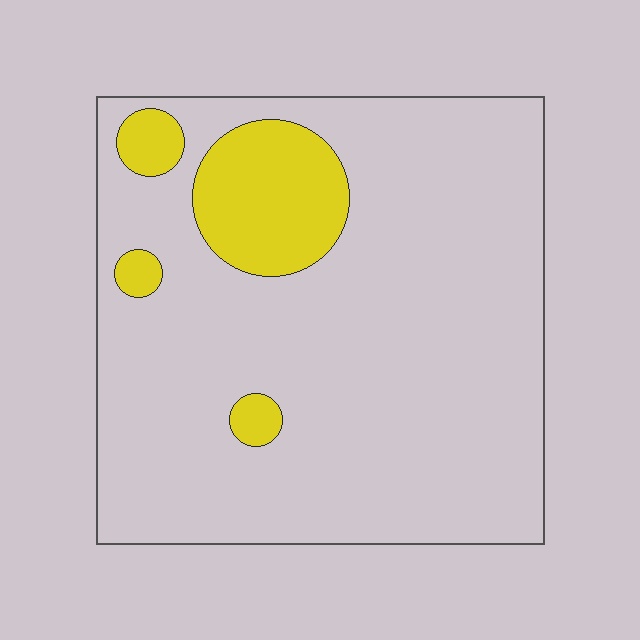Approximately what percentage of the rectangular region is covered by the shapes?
Approximately 15%.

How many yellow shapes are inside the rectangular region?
4.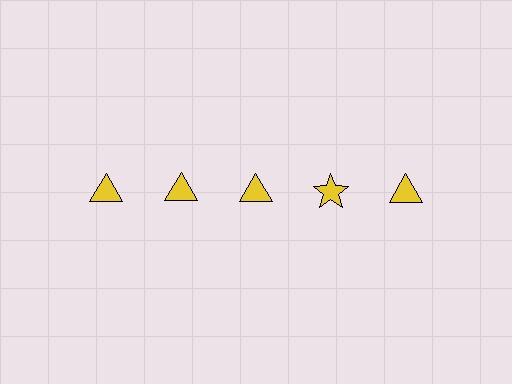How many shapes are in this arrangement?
There are 5 shapes arranged in a grid pattern.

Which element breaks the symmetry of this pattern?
The yellow star in the top row, second from right column breaks the symmetry. All other shapes are yellow triangles.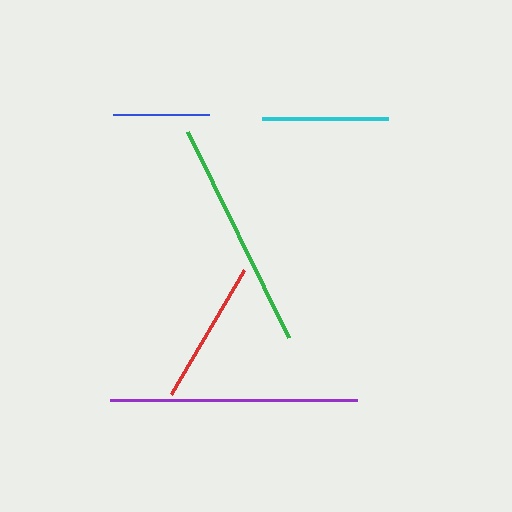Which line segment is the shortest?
The blue line is the shortest at approximately 96 pixels.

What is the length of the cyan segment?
The cyan segment is approximately 127 pixels long.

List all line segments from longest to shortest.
From longest to shortest: purple, green, red, cyan, blue.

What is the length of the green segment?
The green segment is approximately 229 pixels long.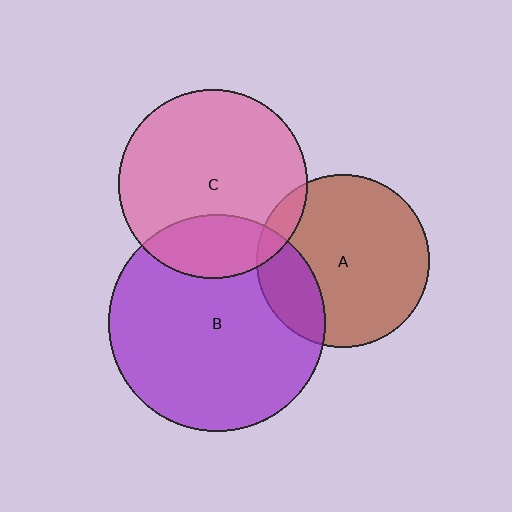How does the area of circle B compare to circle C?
Approximately 1.3 times.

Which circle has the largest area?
Circle B (purple).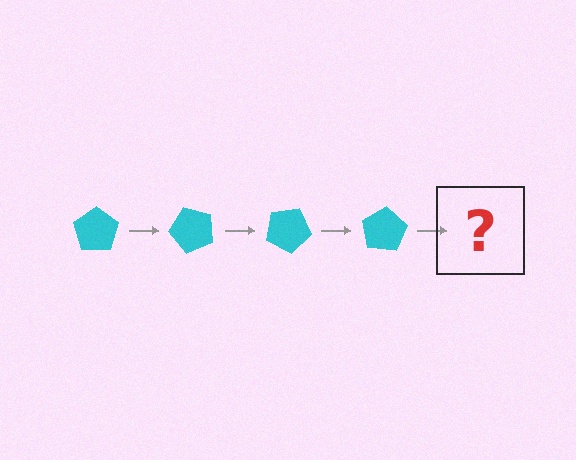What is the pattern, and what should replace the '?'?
The pattern is that the pentagon rotates 50 degrees each step. The '?' should be a cyan pentagon rotated 200 degrees.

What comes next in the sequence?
The next element should be a cyan pentagon rotated 200 degrees.